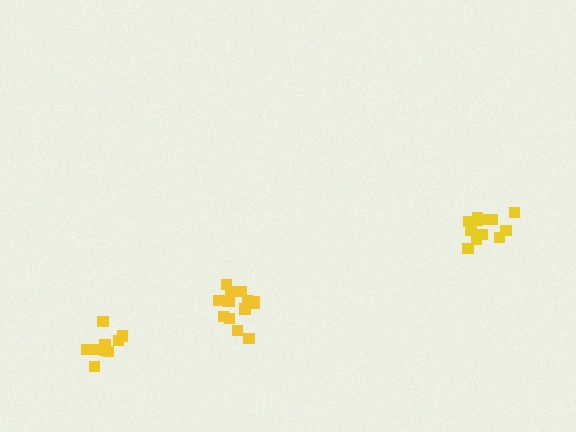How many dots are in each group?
Group 1: 14 dots, Group 2: 13 dots, Group 3: 9 dots (36 total).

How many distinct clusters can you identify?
There are 3 distinct clusters.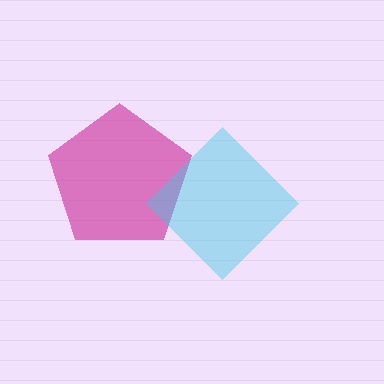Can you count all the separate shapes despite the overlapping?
Yes, there are 2 separate shapes.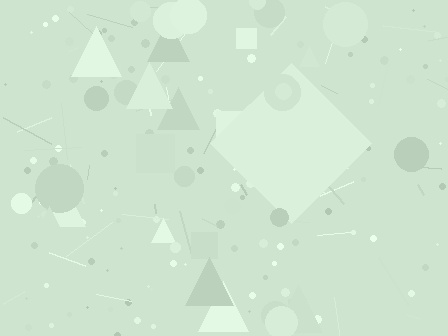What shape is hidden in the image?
A diamond is hidden in the image.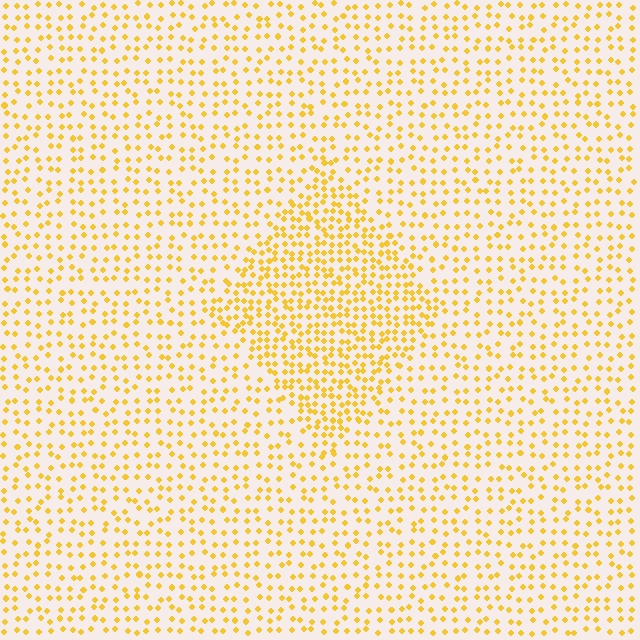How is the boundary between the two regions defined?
The boundary is defined by a change in element density (approximately 1.9x ratio). All elements are the same color, size, and shape.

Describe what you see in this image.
The image contains small yellow elements arranged at two different densities. A diamond-shaped region is visible where the elements are more densely packed than the surrounding area.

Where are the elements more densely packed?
The elements are more densely packed inside the diamond boundary.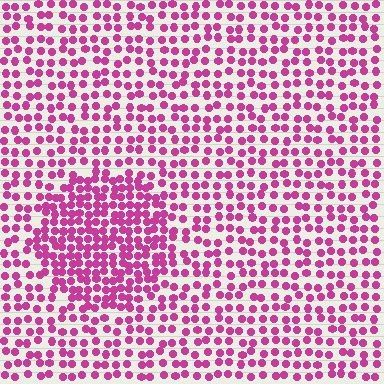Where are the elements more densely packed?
The elements are more densely packed inside the circle boundary.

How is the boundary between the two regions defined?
The boundary is defined by a change in element density (approximately 1.8x ratio). All elements are the same color, size, and shape.